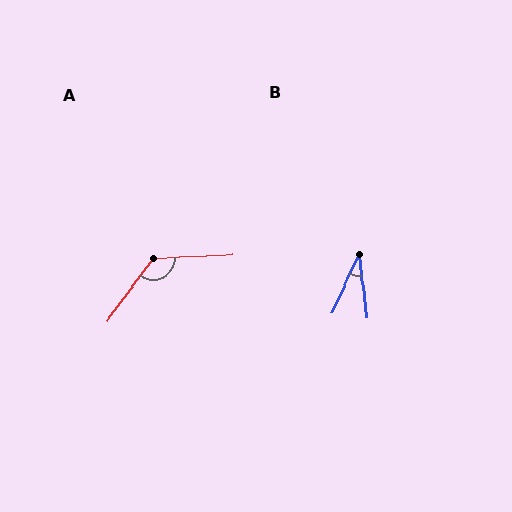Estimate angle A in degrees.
Approximately 129 degrees.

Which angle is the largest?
A, at approximately 129 degrees.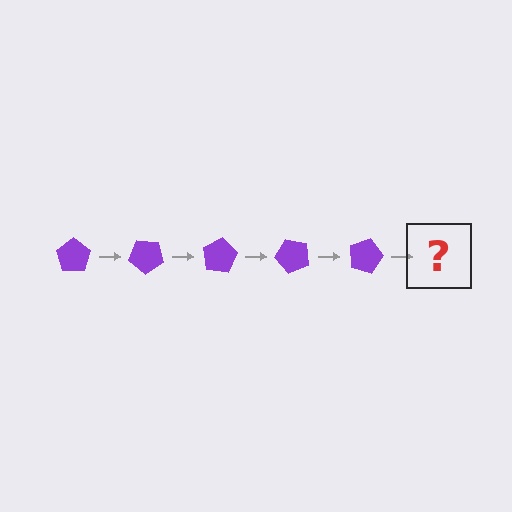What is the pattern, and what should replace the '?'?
The pattern is that the pentagon rotates 40 degrees each step. The '?' should be a purple pentagon rotated 200 degrees.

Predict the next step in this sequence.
The next step is a purple pentagon rotated 200 degrees.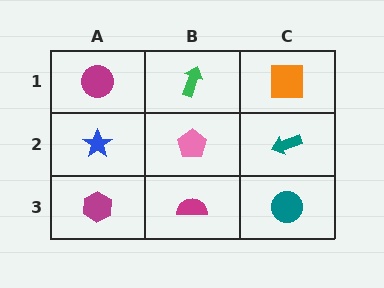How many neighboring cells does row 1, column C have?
2.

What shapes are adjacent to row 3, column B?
A pink pentagon (row 2, column B), a magenta hexagon (row 3, column A), a teal circle (row 3, column C).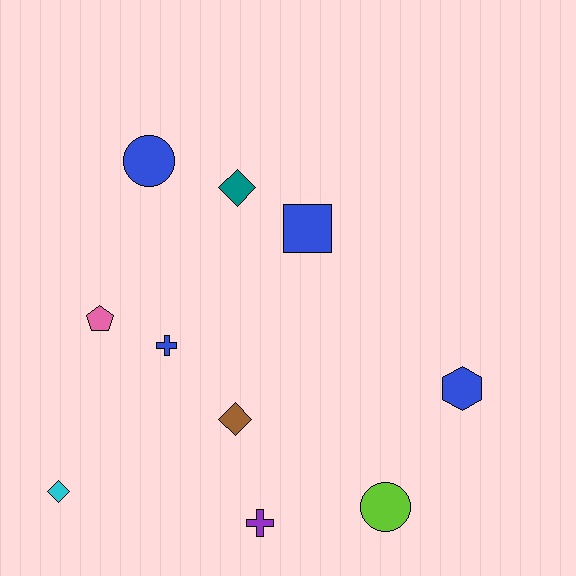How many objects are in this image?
There are 10 objects.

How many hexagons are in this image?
There is 1 hexagon.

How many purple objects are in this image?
There is 1 purple object.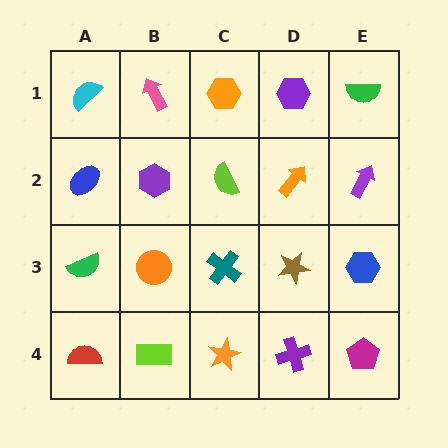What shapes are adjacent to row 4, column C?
A teal cross (row 3, column C), a lime rectangle (row 4, column B), a purple cross (row 4, column D).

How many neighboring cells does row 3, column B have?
4.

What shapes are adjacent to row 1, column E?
A purple arrow (row 2, column E), a purple hexagon (row 1, column D).